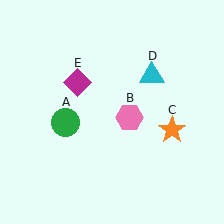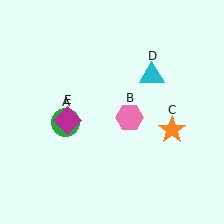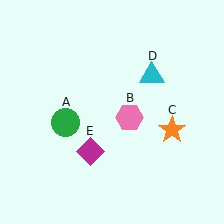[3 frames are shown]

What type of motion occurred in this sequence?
The magenta diamond (object E) rotated counterclockwise around the center of the scene.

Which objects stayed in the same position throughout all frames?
Green circle (object A) and pink hexagon (object B) and orange star (object C) and cyan triangle (object D) remained stationary.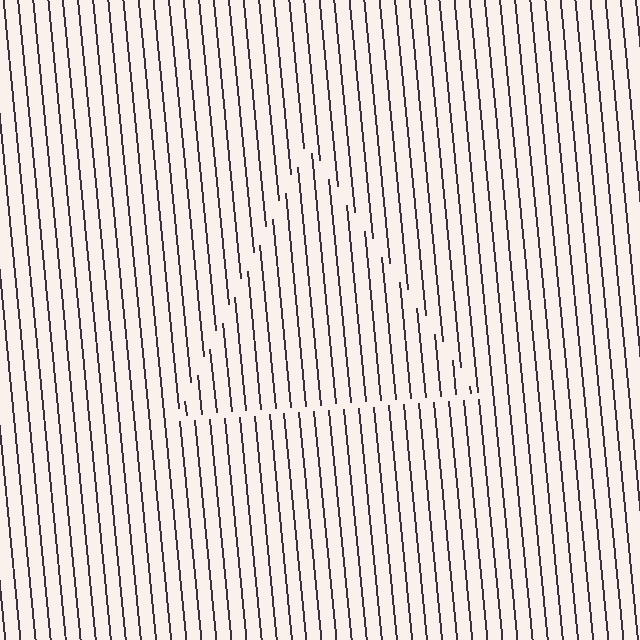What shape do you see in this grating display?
An illusory triangle. The interior of the shape contains the same grating, shifted by half a period — the contour is defined by the phase discontinuity where line-ends from the inner and outer gratings abut.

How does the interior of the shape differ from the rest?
The interior of the shape contains the same grating, shifted by half a period — the contour is defined by the phase discontinuity where line-ends from the inner and outer gratings abut.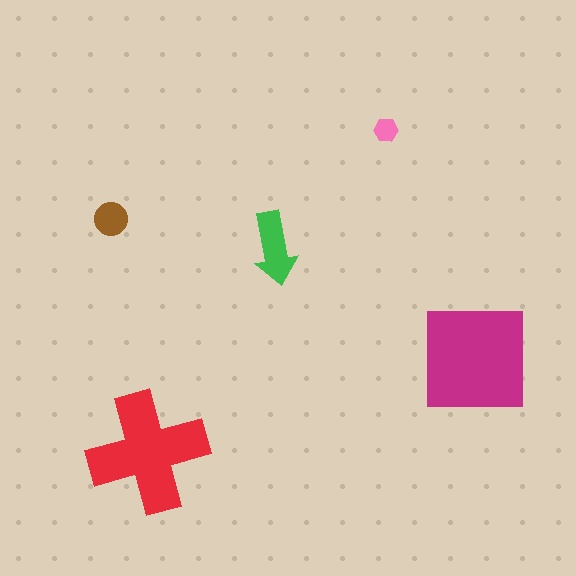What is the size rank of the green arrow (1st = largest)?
3rd.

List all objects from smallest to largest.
The pink hexagon, the brown circle, the green arrow, the red cross, the magenta square.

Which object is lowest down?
The red cross is bottommost.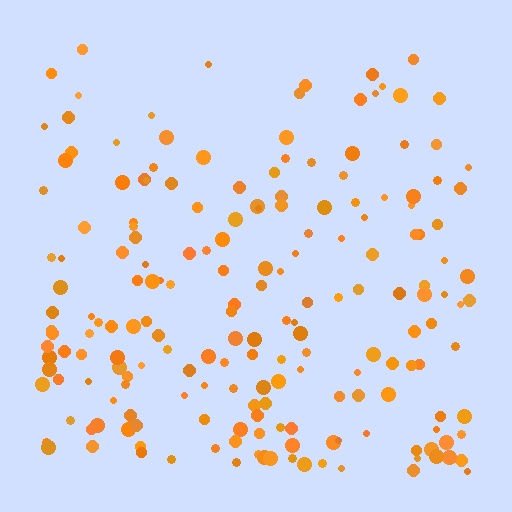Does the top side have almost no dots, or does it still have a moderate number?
Still a moderate number, just noticeably fewer than the bottom.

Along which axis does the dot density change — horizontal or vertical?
Vertical.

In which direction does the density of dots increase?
From top to bottom, with the bottom side densest.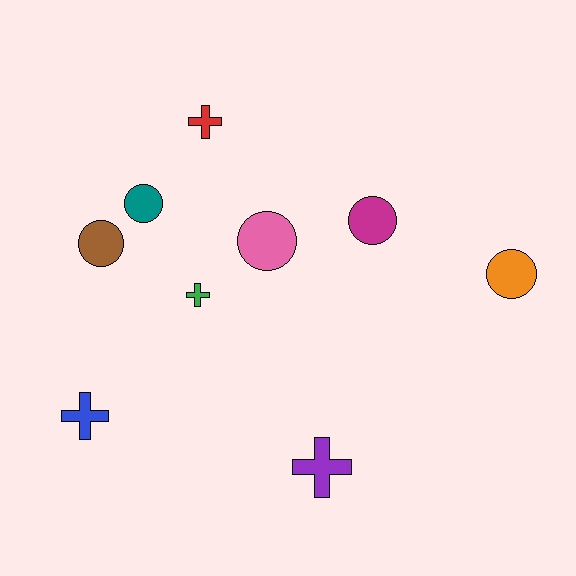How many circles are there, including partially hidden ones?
There are 5 circles.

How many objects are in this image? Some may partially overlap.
There are 9 objects.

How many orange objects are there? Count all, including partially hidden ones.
There is 1 orange object.